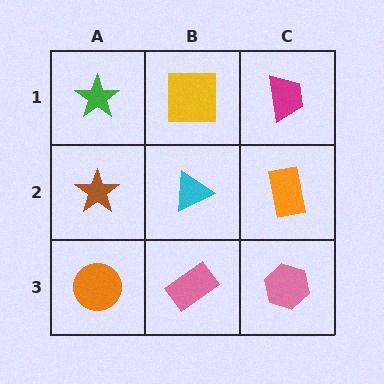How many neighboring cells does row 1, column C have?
2.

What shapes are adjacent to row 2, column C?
A magenta trapezoid (row 1, column C), a pink hexagon (row 3, column C), a cyan triangle (row 2, column B).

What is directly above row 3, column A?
A brown star.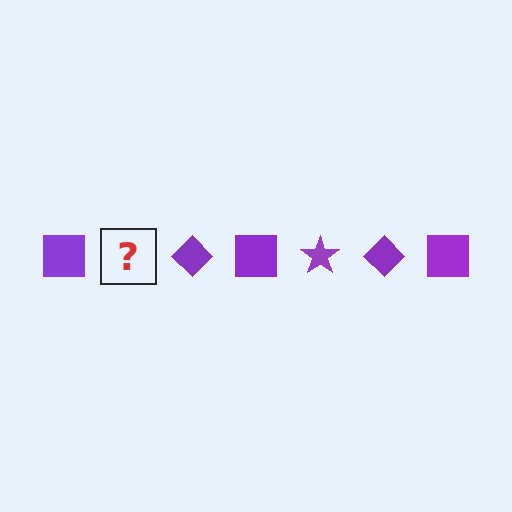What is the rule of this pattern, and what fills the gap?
The rule is that the pattern cycles through square, star, diamond shapes in purple. The gap should be filled with a purple star.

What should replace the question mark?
The question mark should be replaced with a purple star.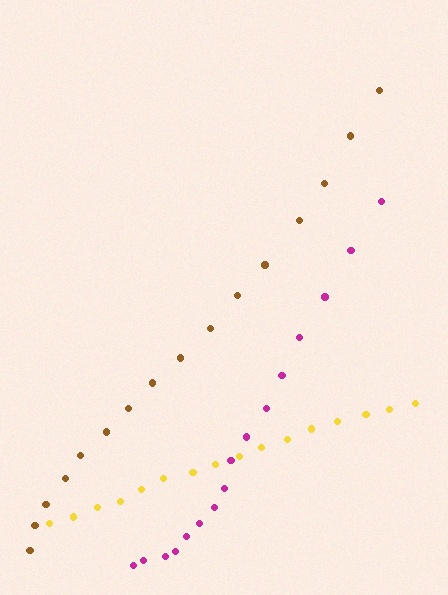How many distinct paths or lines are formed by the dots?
There are 3 distinct paths.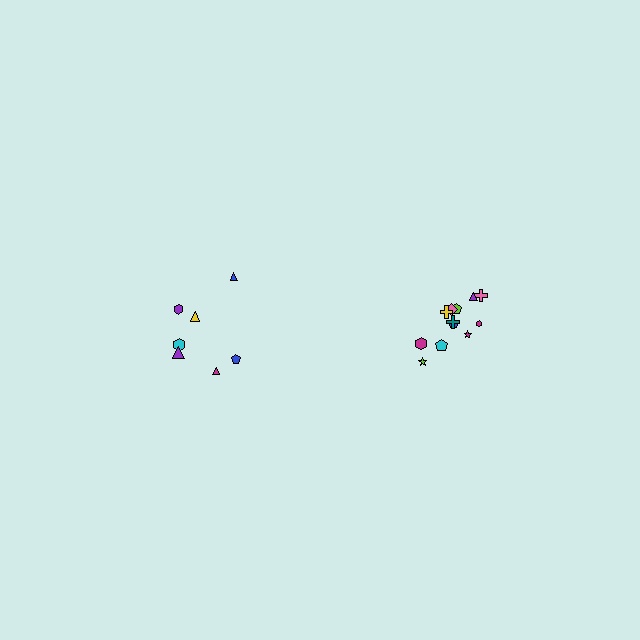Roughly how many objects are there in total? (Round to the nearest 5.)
Roughly 20 objects in total.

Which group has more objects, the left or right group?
The right group.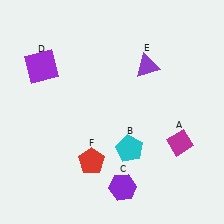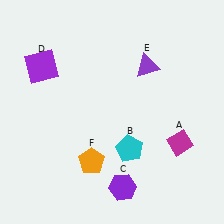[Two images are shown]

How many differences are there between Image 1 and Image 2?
There is 1 difference between the two images.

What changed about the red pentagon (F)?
In Image 1, F is red. In Image 2, it changed to orange.